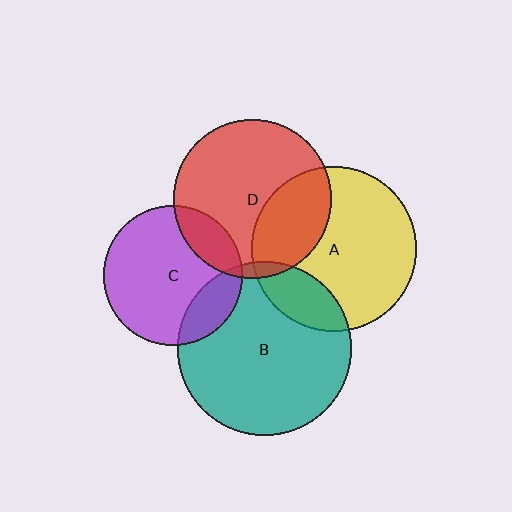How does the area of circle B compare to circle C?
Approximately 1.6 times.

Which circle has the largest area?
Circle B (teal).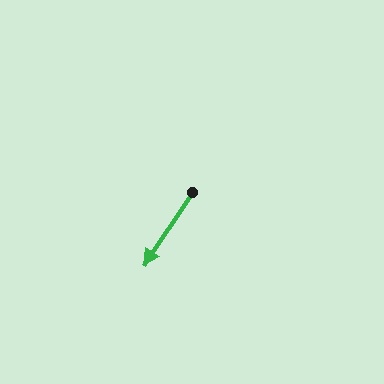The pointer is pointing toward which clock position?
Roughly 7 o'clock.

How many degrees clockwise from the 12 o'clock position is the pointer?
Approximately 213 degrees.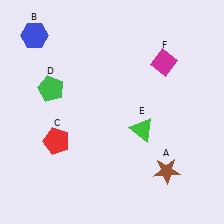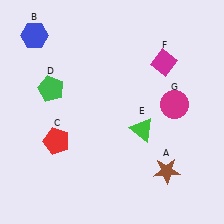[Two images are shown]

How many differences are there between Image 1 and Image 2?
There is 1 difference between the two images.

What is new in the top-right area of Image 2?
A magenta circle (G) was added in the top-right area of Image 2.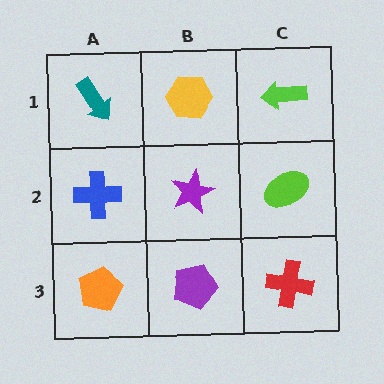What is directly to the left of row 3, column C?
A purple pentagon.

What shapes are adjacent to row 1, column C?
A lime ellipse (row 2, column C), a yellow hexagon (row 1, column B).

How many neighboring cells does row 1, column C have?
2.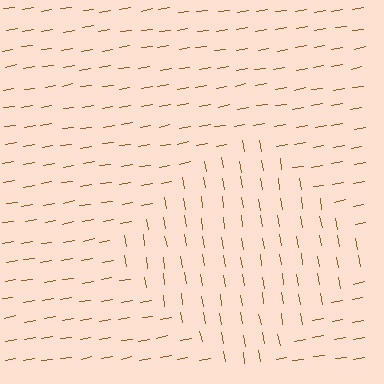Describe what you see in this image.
The image is filled with small brown line segments. A diamond region in the image has lines oriented differently from the surrounding lines, creating a visible texture boundary.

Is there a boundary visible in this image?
Yes, there is a texture boundary formed by a change in line orientation.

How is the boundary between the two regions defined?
The boundary is defined purely by a change in line orientation (approximately 90 degrees difference). All lines are the same color and thickness.